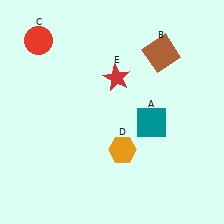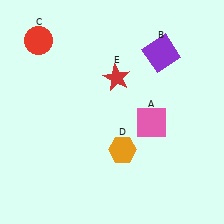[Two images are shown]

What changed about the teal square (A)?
In Image 1, A is teal. In Image 2, it changed to pink.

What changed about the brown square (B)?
In Image 1, B is brown. In Image 2, it changed to purple.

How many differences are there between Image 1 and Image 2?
There are 2 differences between the two images.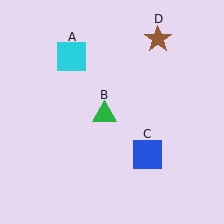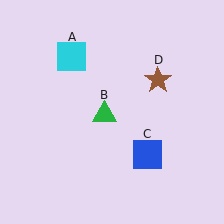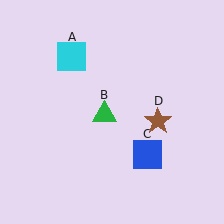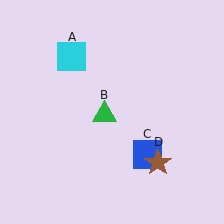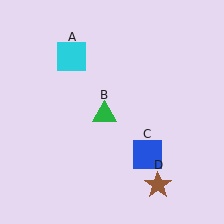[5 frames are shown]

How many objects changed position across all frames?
1 object changed position: brown star (object D).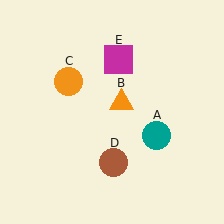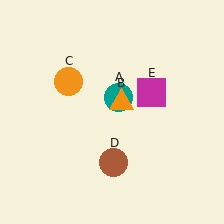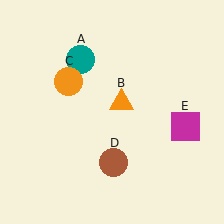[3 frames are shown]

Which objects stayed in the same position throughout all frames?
Orange triangle (object B) and orange circle (object C) and brown circle (object D) remained stationary.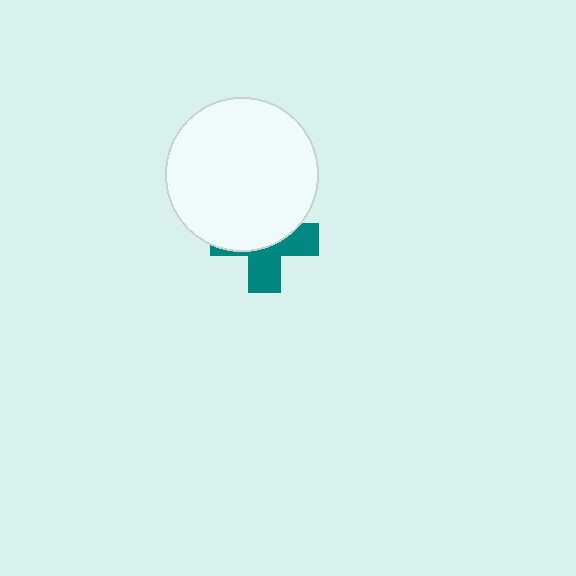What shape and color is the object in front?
The object in front is a white circle.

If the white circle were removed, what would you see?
You would see the complete teal cross.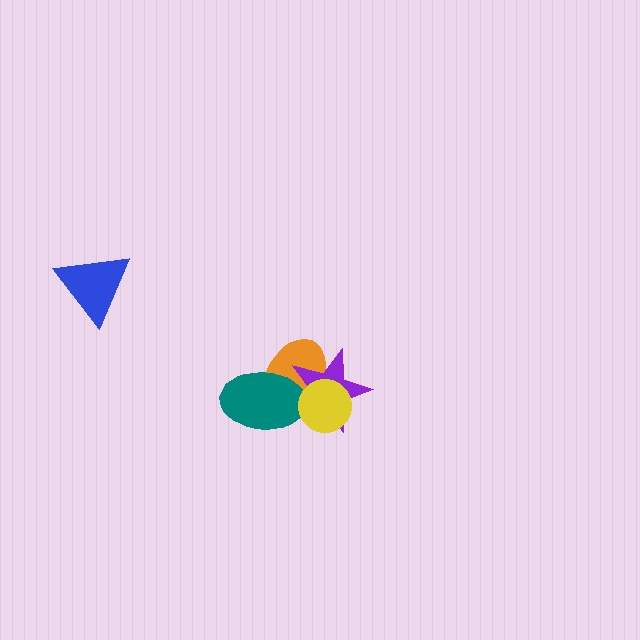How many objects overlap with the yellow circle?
3 objects overlap with the yellow circle.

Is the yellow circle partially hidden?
No, no other shape covers it.